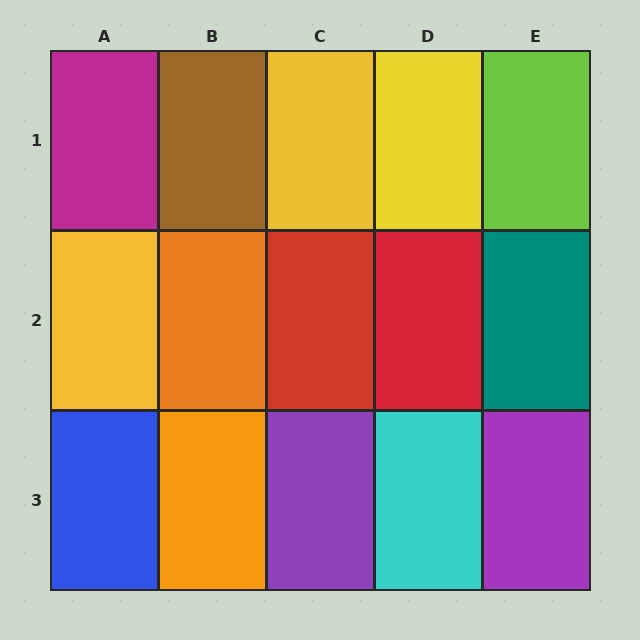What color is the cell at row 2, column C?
Red.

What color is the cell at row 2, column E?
Teal.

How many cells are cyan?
1 cell is cyan.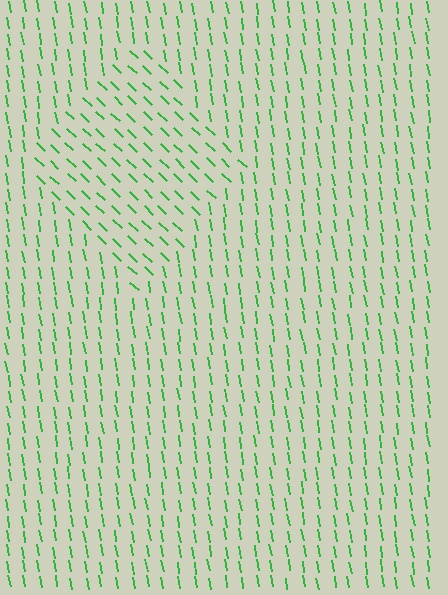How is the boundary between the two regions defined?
The boundary is defined purely by a change in line orientation (approximately 36 degrees difference). All lines are the same color and thickness.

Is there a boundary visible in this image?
Yes, there is a texture boundary formed by a change in line orientation.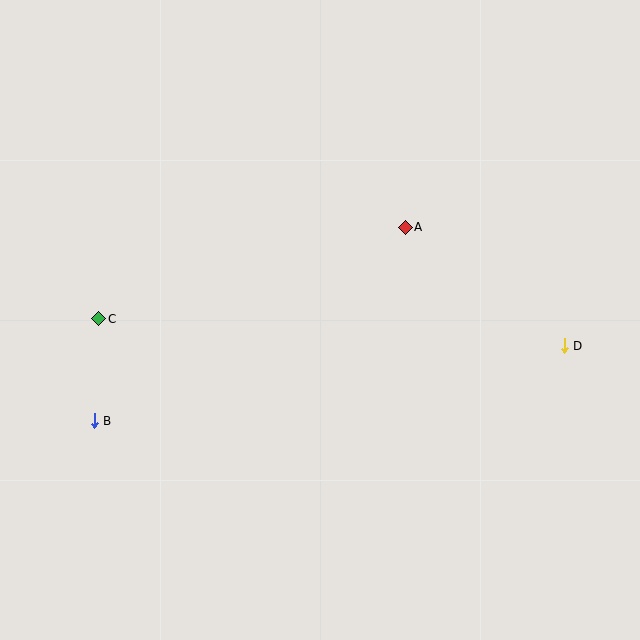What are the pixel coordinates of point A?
Point A is at (405, 227).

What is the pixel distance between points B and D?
The distance between B and D is 476 pixels.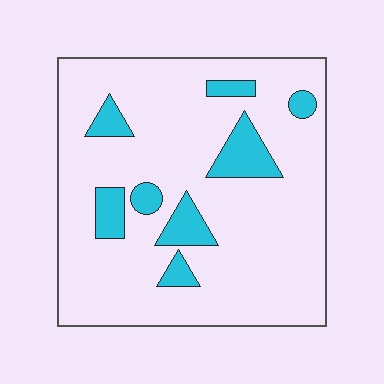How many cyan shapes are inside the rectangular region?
8.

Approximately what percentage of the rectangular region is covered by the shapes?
Approximately 15%.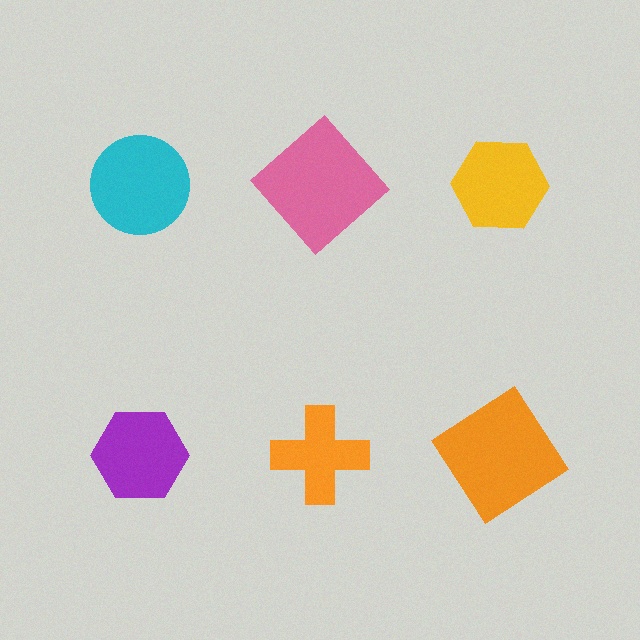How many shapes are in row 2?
3 shapes.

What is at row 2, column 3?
An orange diamond.